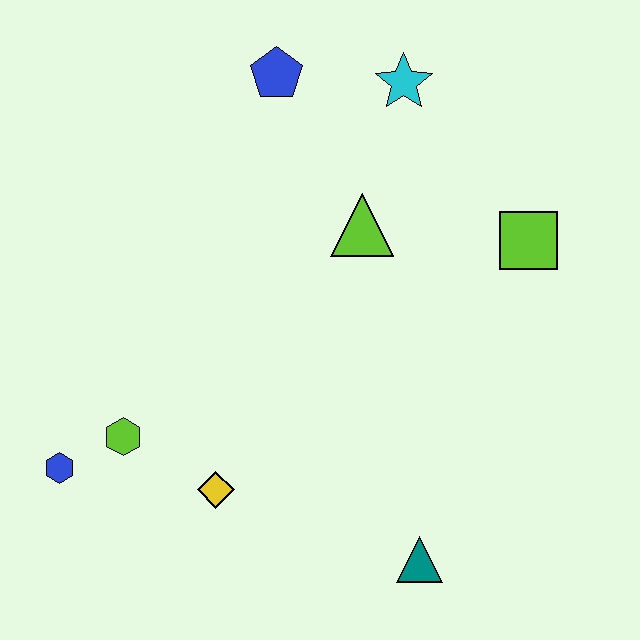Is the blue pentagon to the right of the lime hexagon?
Yes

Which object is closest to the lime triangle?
The cyan star is closest to the lime triangle.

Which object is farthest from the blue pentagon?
The teal triangle is farthest from the blue pentagon.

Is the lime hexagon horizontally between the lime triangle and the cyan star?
No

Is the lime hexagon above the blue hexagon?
Yes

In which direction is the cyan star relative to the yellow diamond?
The cyan star is above the yellow diamond.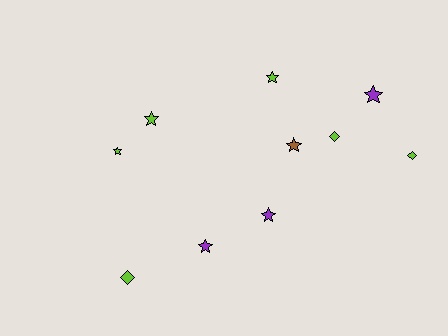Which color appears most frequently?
Lime, with 6 objects.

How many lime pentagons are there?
There are no lime pentagons.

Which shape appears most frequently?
Star, with 7 objects.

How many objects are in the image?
There are 10 objects.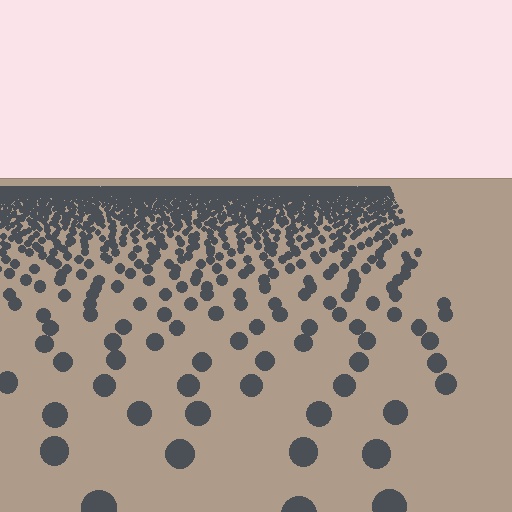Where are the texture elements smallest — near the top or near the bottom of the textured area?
Near the top.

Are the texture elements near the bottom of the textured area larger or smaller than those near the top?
Larger. Near the bottom, elements are closer to the viewer and appear at a bigger on-screen size.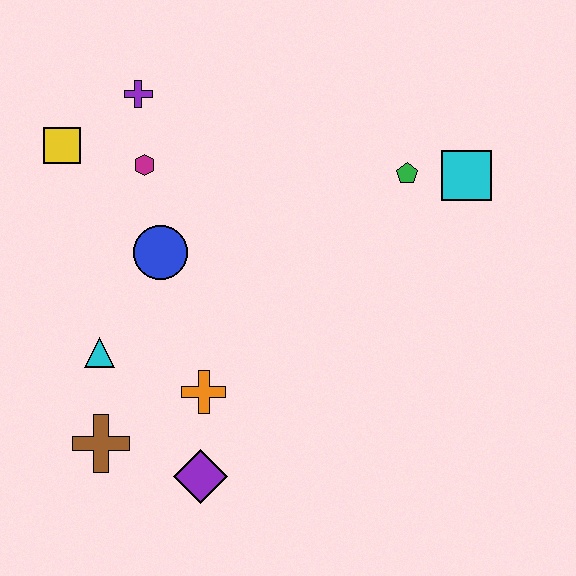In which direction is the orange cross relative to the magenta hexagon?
The orange cross is below the magenta hexagon.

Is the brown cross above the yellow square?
No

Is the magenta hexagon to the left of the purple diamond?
Yes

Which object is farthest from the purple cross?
The purple diamond is farthest from the purple cross.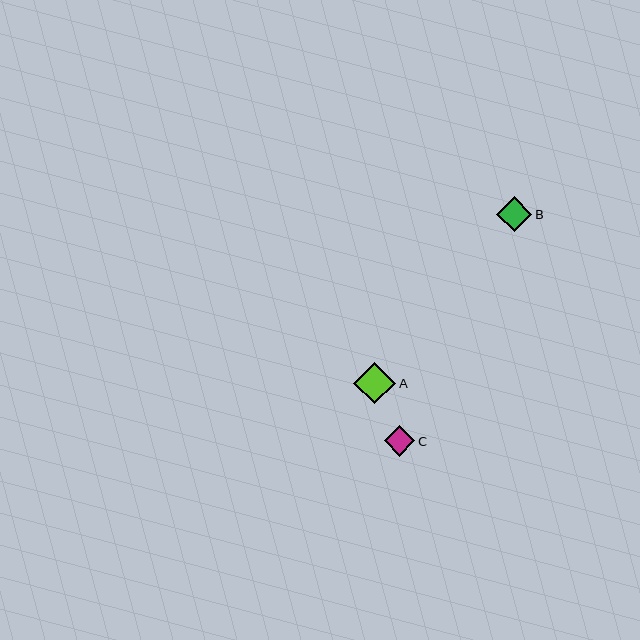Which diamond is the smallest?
Diamond C is the smallest with a size of approximately 30 pixels.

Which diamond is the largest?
Diamond A is the largest with a size of approximately 42 pixels.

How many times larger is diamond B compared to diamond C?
Diamond B is approximately 1.2 times the size of diamond C.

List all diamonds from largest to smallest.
From largest to smallest: A, B, C.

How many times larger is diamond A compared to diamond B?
Diamond A is approximately 1.2 times the size of diamond B.